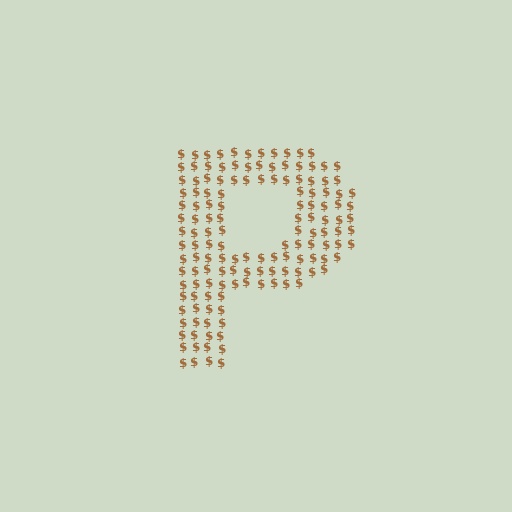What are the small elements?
The small elements are dollar signs.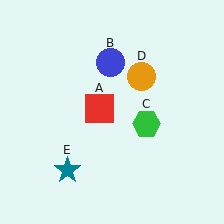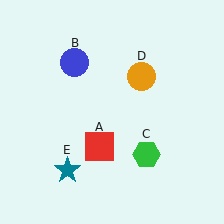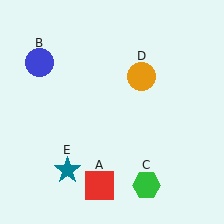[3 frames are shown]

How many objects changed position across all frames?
3 objects changed position: red square (object A), blue circle (object B), green hexagon (object C).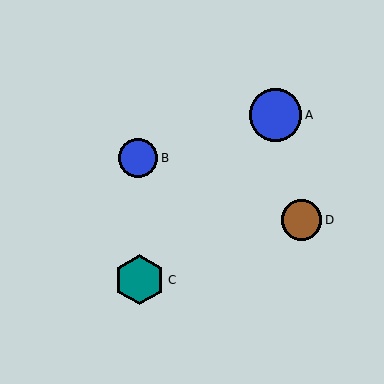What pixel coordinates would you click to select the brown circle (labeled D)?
Click at (301, 220) to select the brown circle D.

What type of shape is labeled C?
Shape C is a teal hexagon.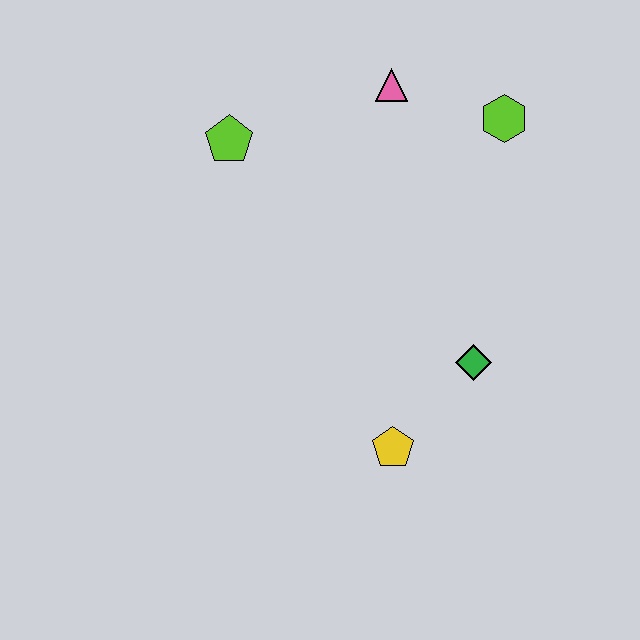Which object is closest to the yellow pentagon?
The green diamond is closest to the yellow pentagon.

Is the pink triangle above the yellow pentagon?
Yes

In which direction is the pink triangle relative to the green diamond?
The pink triangle is above the green diamond.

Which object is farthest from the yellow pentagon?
The pink triangle is farthest from the yellow pentagon.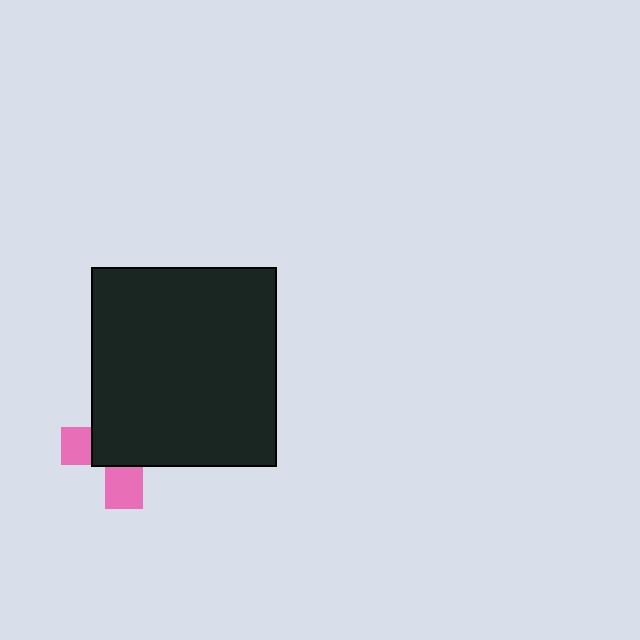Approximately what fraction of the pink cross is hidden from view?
Roughly 66% of the pink cross is hidden behind the black rectangle.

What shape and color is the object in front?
The object in front is a black rectangle.